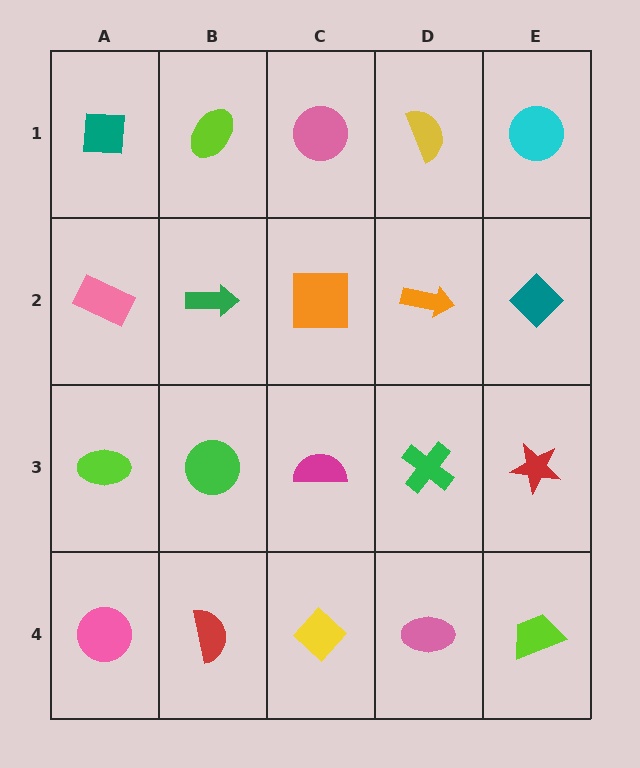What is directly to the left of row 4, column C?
A red semicircle.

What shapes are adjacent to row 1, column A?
A pink rectangle (row 2, column A), a lime ellipse (row 1, column B).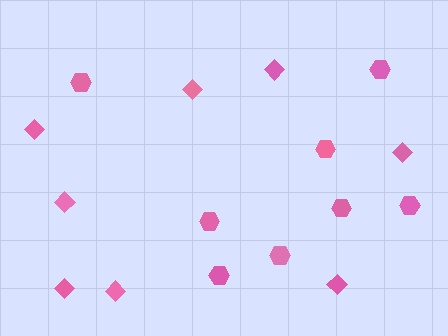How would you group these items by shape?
There are 2 groups: one group of hexagons (8) and one group of diamonds (8).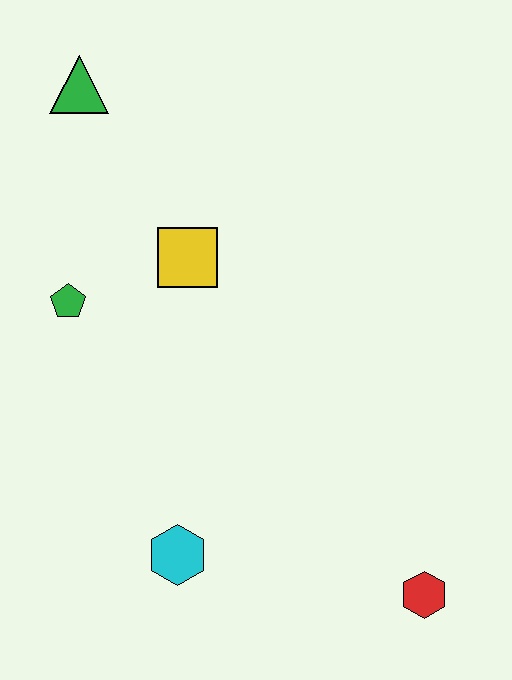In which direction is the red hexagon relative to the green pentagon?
The red hexagon is to the right of the green pentagon.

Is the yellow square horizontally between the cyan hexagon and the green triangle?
No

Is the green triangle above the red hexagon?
Yes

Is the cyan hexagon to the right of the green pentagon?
Yes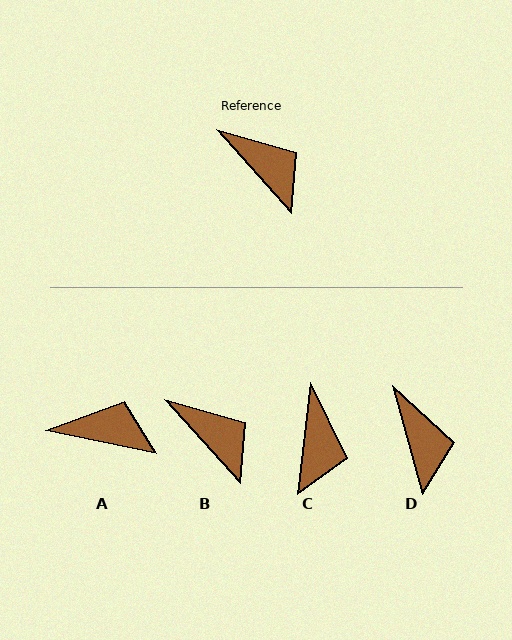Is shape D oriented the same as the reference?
No, it is off by about 27 degrees.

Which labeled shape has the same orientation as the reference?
B.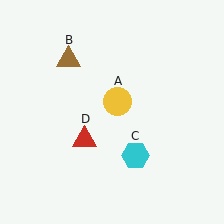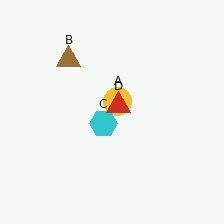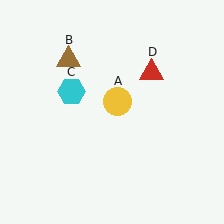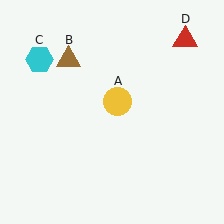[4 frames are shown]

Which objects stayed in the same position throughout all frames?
Yellow circle (object A) and brown triangle (object B) remained stationary.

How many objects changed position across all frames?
2 objects changed position: cyan hexagon (object C), red triangle (object D).